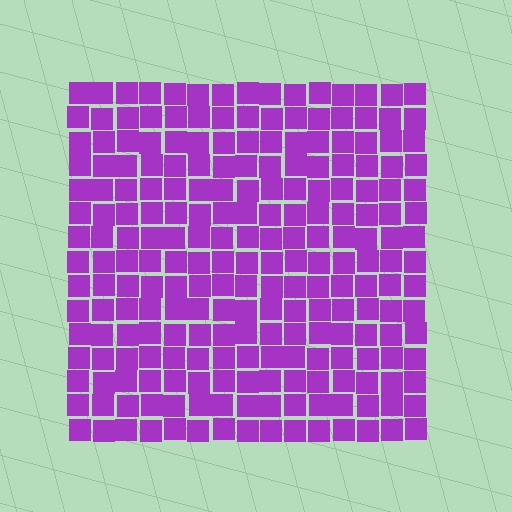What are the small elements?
The small elements are squares.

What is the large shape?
The large shape is a square.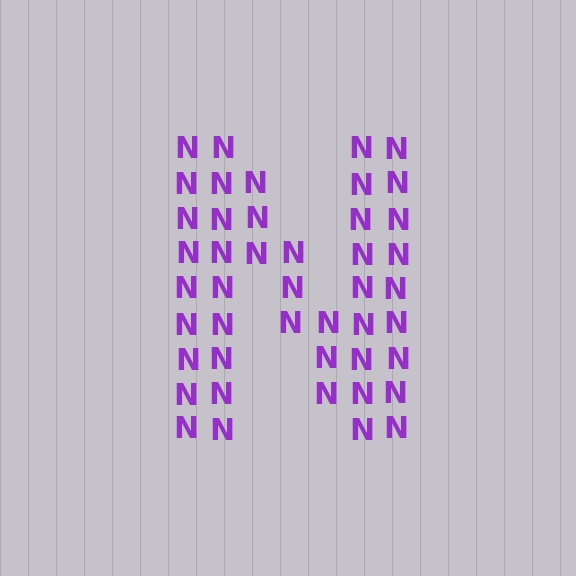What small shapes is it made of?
It is made of small letter N's.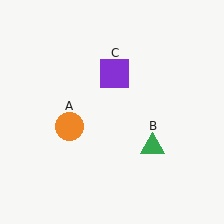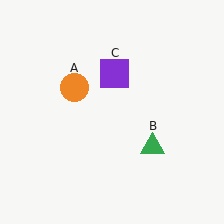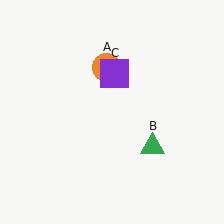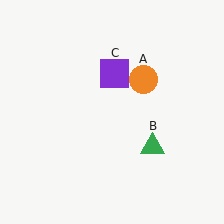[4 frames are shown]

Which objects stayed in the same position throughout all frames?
Green triangle (object B) and purple square (object C) remained stationary.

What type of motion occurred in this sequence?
The orange circle (object A) rotated clockwise around the center of the scene.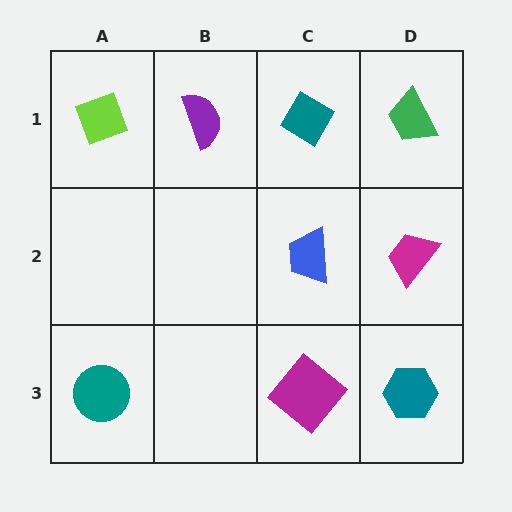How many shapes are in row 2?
2 shapes.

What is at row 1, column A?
A lime diamond.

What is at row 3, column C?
A magenta diamond.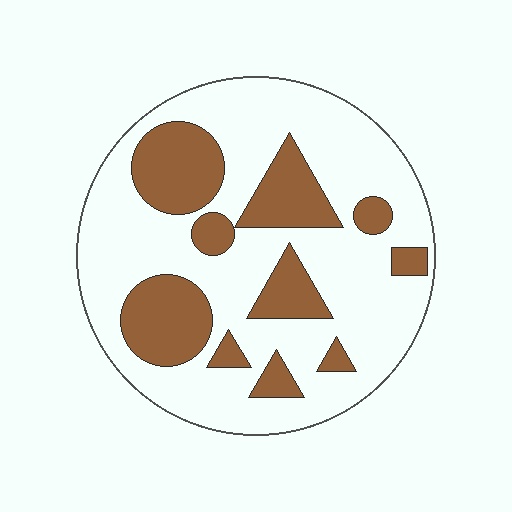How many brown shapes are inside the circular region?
10.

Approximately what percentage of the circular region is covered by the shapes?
Approximately 30%.